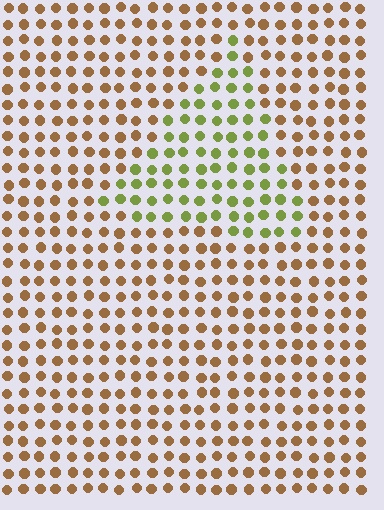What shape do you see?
I see a triangle.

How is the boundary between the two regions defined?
The boundary is defined purely by a slight shift in hue (about 53 degrees). Spacing, size, and orientation are identical on both sides.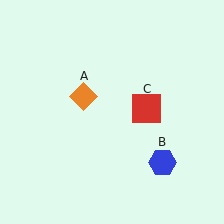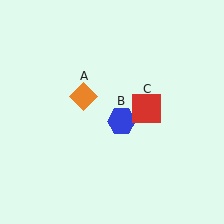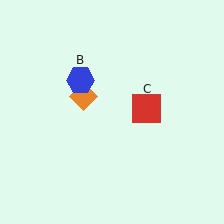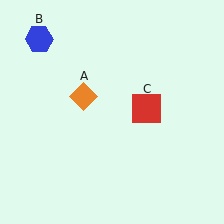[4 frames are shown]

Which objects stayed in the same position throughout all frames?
Orange diamond (object A) and red square (object C) remained stationary.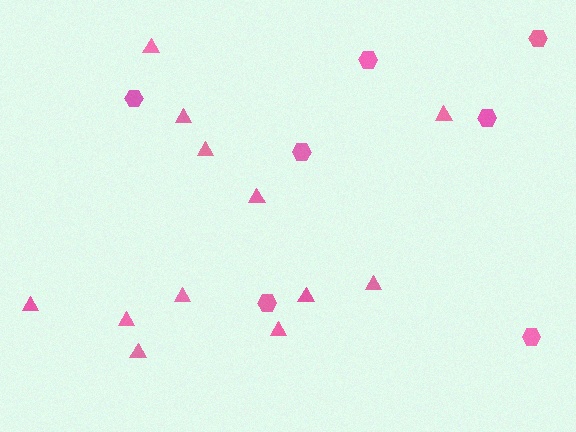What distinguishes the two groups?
There are 2 groups: one group of hexagons (7) and one group of triangles (12).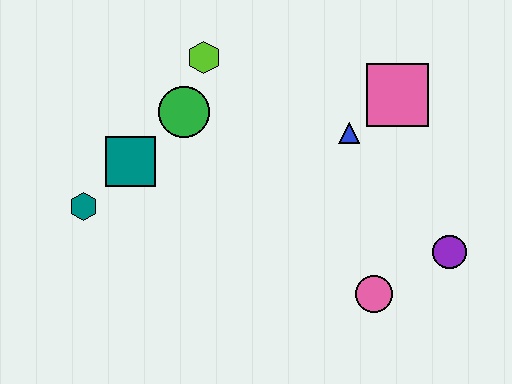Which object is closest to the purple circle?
The pink circle is closest to the purple circle.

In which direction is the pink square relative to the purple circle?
The pink square is above the purple circle.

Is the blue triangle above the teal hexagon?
Yes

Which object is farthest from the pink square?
The teal hexagon is farthest from the pink square.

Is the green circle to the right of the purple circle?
No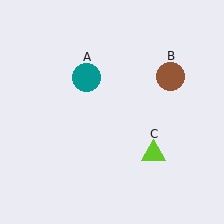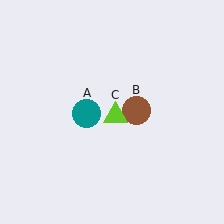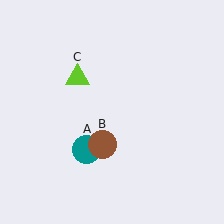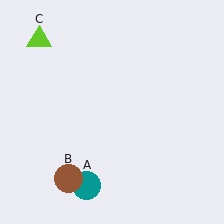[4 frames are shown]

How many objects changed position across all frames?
3 objects changed position: teal circle (object A), brown circle (object B), lime triangle (object C).